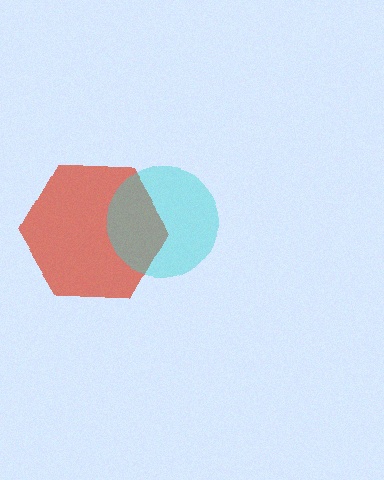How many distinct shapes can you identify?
There are 2 distinct shapes: a red hexagon, a cyan circle.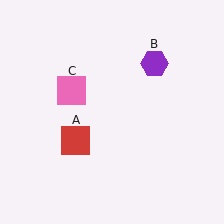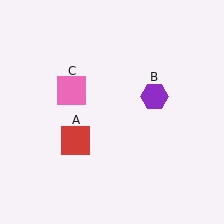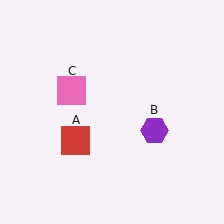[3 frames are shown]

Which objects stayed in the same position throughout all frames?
Red square (object A) and pink square (object C) remained stationary.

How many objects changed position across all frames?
1 object changed position: purple hexagon (object B).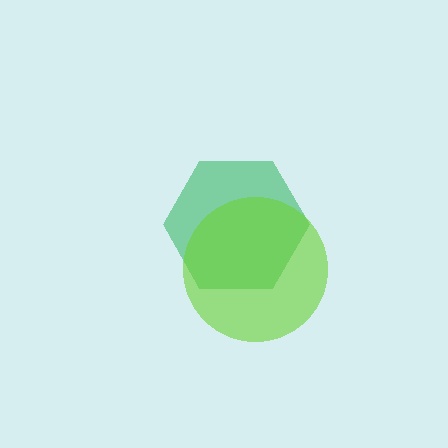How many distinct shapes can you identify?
There are 2 distinct shapes: a green hexagon, a lime circle.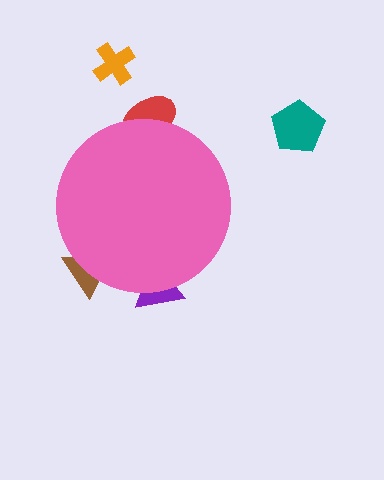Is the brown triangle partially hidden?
Yes, the brown triangle is partially hidden behind the pink circle.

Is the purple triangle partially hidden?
Yes, the purple triangle is partially hidden behind the pink circle.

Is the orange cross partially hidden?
No, the orange cross is fully visible.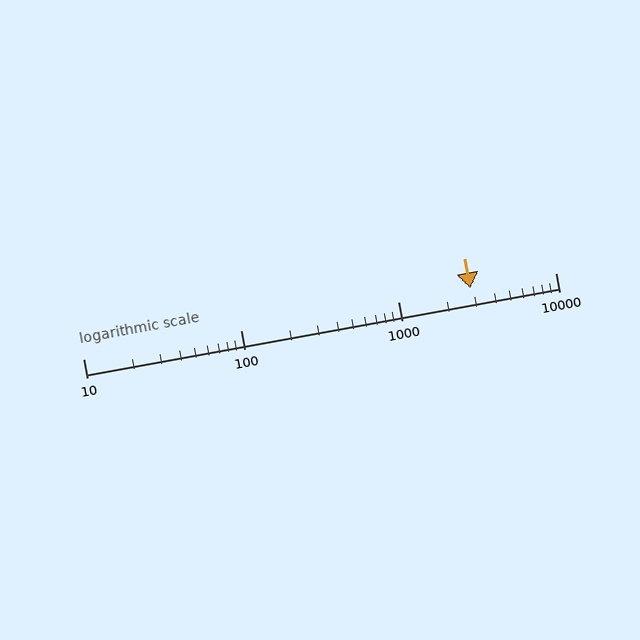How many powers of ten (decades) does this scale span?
The scale spans 3 decades, from 10 to 10000.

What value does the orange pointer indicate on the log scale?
The pointer indicates approximately 2900.